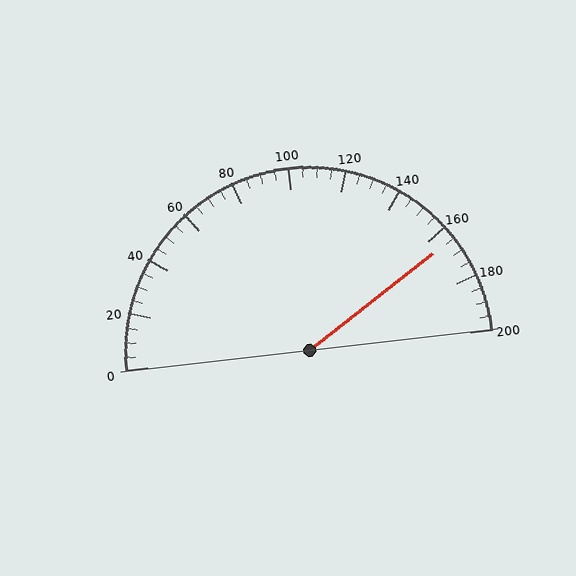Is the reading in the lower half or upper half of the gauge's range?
The reading is in the upper half of the range (0 to 200).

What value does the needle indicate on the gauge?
The needle indicates approximately 165.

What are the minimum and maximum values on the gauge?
The gauge ranges from 0 to 200.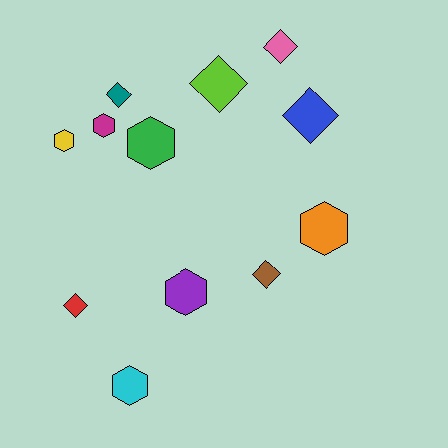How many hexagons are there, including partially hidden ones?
There are 6 hexagons.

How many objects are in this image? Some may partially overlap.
There are 12 objects.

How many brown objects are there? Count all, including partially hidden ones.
There is 1 brown object.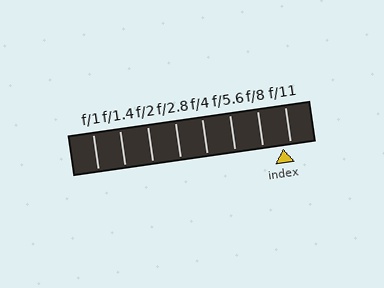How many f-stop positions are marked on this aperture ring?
There are 8 f-stop positions marked.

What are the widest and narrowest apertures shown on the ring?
The widest aperture shown is f/1 and the narrowest is f/11.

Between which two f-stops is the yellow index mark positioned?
The index mark is between f/8 and f/11.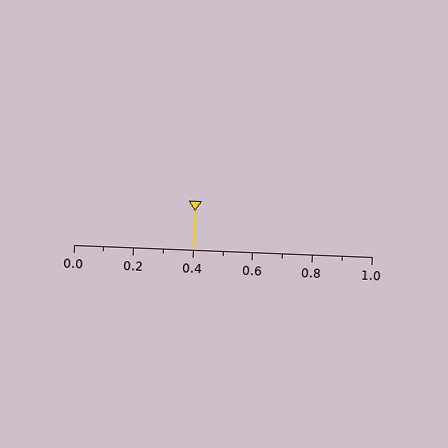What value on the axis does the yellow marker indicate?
The marker indicates approximately 0.4.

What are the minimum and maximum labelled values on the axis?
The axis runs from 0.0 to 1.0.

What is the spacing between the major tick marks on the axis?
The major ticks are spaced 0.2 apart.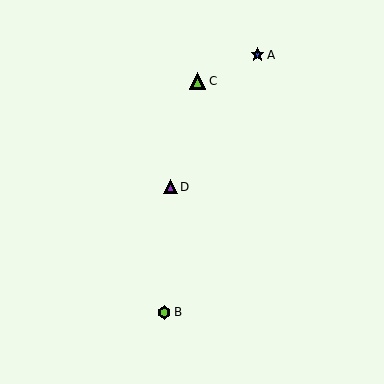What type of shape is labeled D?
Shape D is a purple triangle.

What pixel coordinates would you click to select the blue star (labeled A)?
Click at (258, 55) to select the blue star A.